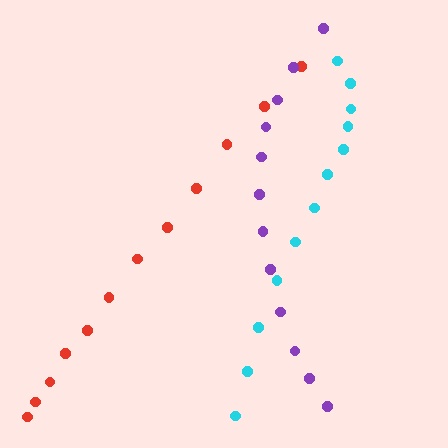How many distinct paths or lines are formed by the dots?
There are 3 distinct paths.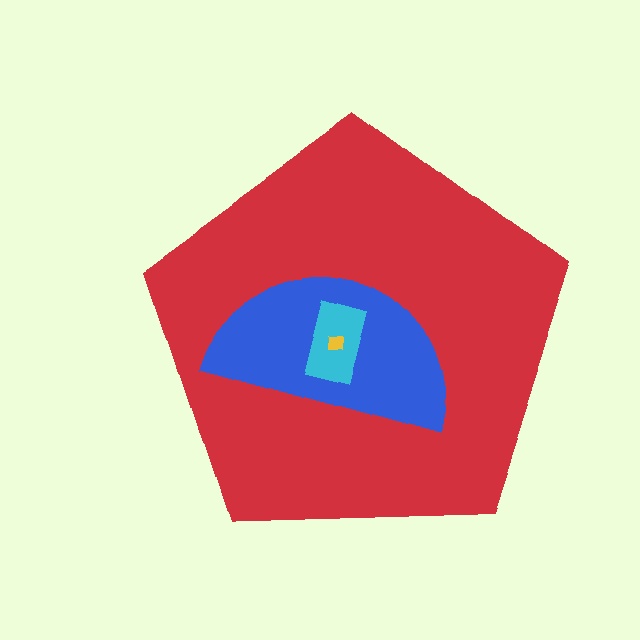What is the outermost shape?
The red pentagon.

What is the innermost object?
The yellow square.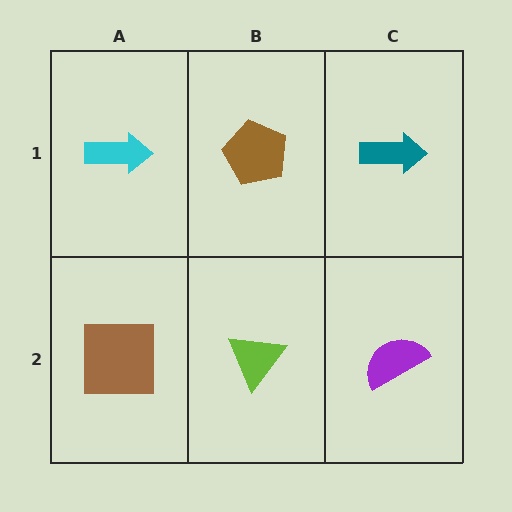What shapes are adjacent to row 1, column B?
A lime triangle (row 2, column B), a cyan arrow (row 1, column A), a teal arrow (row 1, column C).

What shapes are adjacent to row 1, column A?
A brown square (row 2, column A), a brown pentagon (row 1, column B).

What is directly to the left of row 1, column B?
A cyan arrow.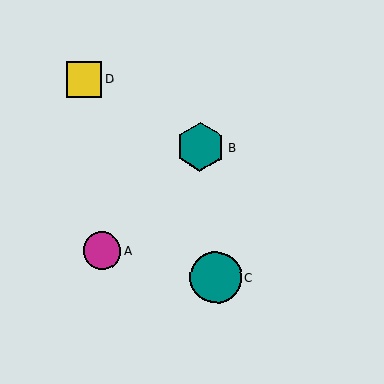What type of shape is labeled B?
Shape B is a teal hexagon.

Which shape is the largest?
The teal circle (labeled C) is the largest.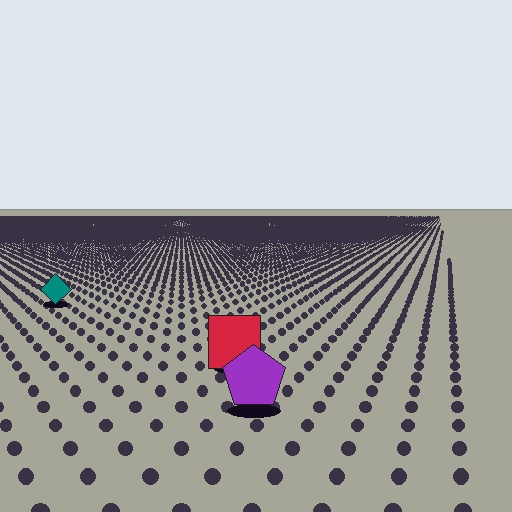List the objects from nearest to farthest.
From nearest to farthest: the purple pentagon, the red square, the teal diamond.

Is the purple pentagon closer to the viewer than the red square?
Yes. The purple pentagon is closer — you can tell from the texture gradient: the ground texture is coarser near it.